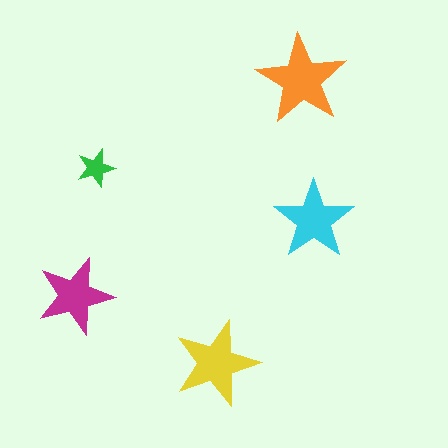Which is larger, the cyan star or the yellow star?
The yellow one.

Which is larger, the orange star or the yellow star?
The orange one.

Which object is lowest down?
The yellow star is bottommost.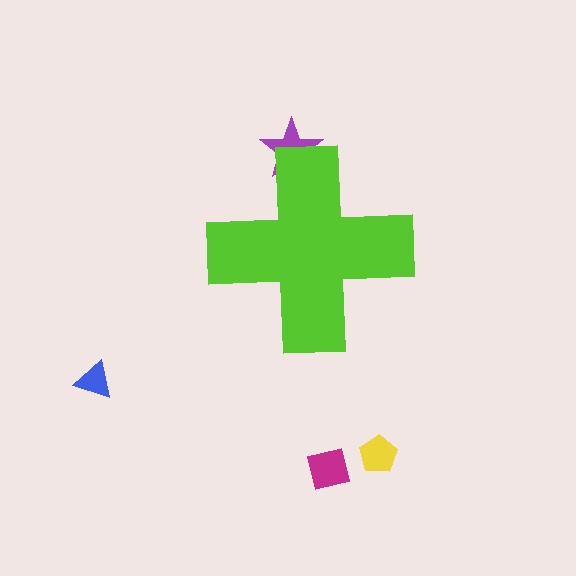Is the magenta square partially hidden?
No, the magenta square is fully visible.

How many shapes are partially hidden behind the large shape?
1 shape is partially hidden.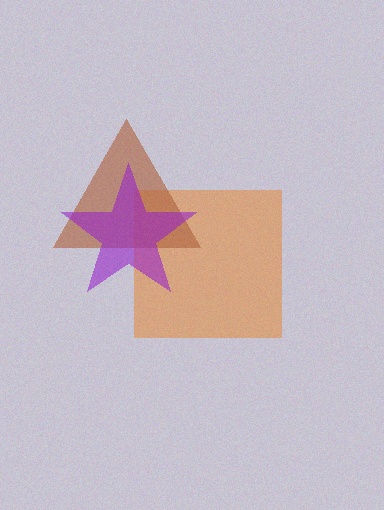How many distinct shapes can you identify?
There are 3 distinct shapes: an orange square, a brown triangle, a purple star.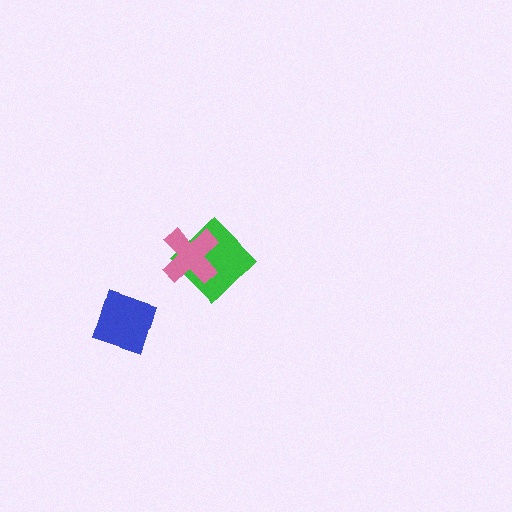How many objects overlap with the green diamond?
1 object overlaps with the green diamond.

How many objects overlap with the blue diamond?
0 objects overlap with the blue diamond.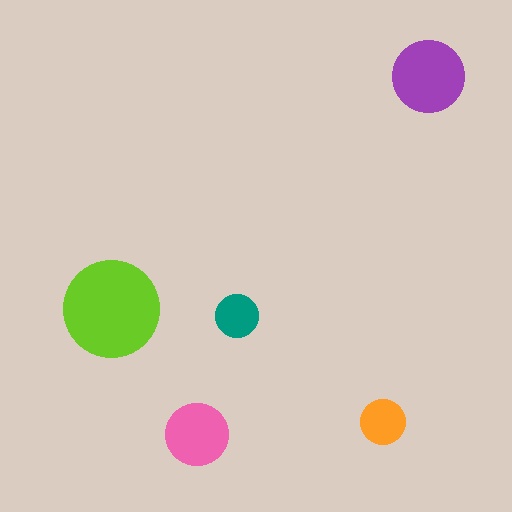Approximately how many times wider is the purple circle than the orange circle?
About 1.5 times wider.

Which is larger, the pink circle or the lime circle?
The lime one.